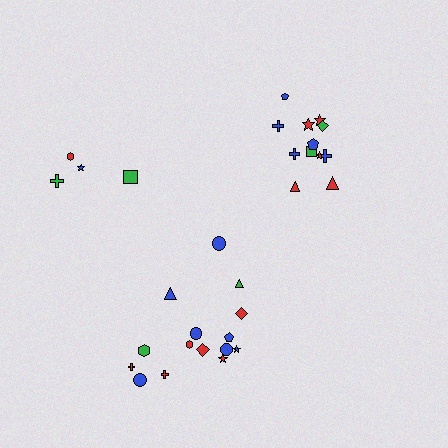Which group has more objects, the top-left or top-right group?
The top-right group.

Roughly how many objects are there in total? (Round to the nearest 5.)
Roughly 30 objects in total.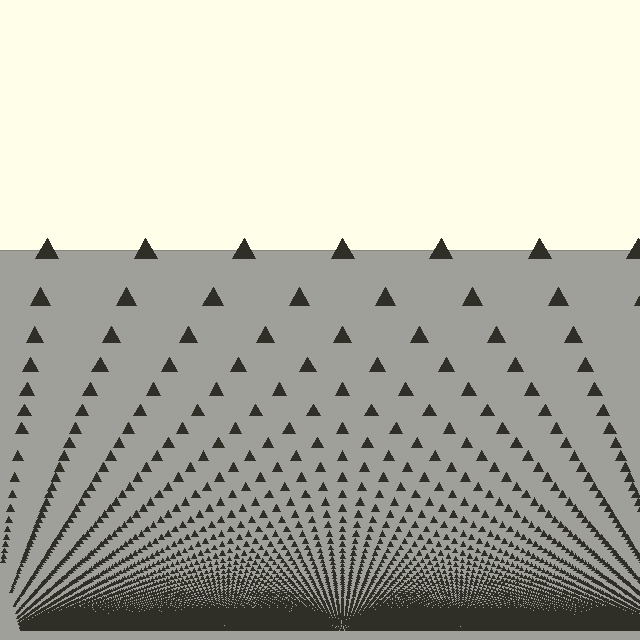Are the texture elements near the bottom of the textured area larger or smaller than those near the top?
Smaller. The gradient is inverted — elements near the bottom are smaller and denser.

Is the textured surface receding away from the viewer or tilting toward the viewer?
The surface appears to tilt toward the viewer. Texture elements get larger and sparser toward the top.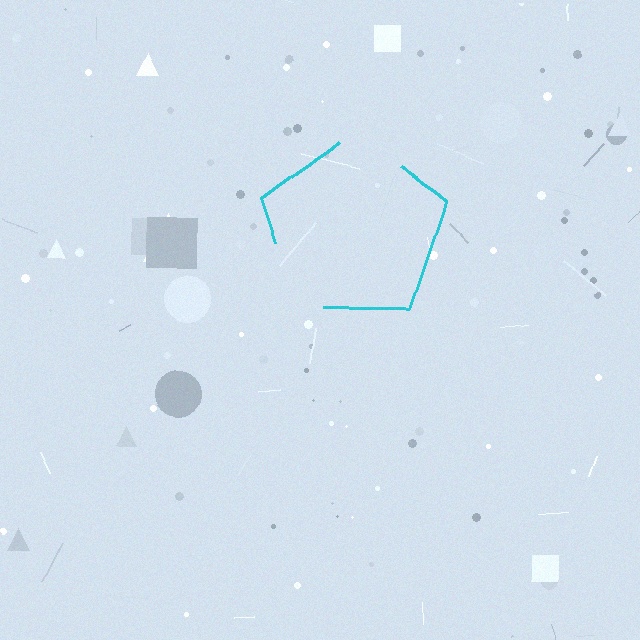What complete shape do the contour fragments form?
The contour fragments form a pentagon.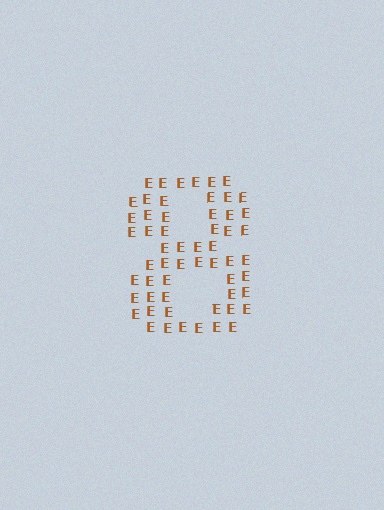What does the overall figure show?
The overall figure shows the digit 8.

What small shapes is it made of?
It is made of small letter E's.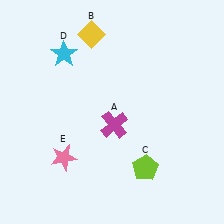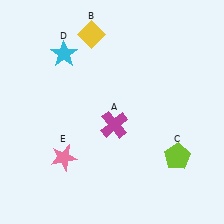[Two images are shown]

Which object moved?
The lime pentagon (C) moved right.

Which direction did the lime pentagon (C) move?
The lime pentagon (C) moved right.